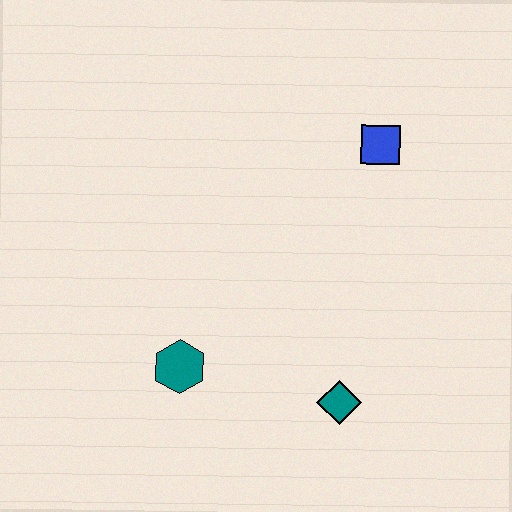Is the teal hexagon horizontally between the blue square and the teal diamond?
No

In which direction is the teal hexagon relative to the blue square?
The teal hexagon is below the blue square.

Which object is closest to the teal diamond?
The teal hexagon is closest to the teal diamond.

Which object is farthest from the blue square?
The teal hexagon is farthest from the blue square.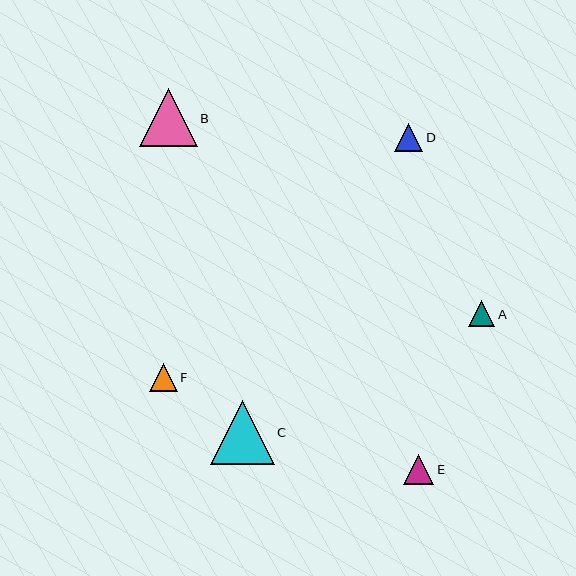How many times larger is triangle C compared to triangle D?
Triangle C is approximately 2.3 times the size of triangle D.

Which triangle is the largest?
Triangle C is the largest with a size of approximately 64 pixels.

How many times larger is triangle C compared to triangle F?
Triangle C is approximately 2.3 times the size of triangle F.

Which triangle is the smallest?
Triangle A is the smallest with a size of approximately 27 pixels.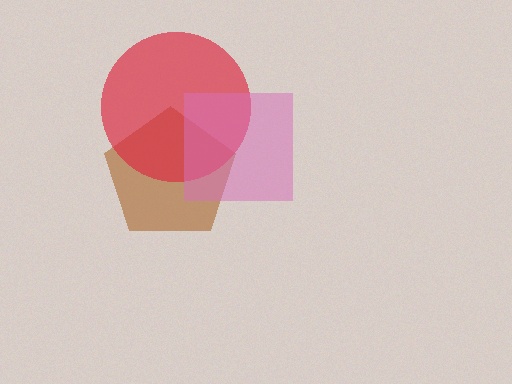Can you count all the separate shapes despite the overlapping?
Yes, there are 3 separate shapes.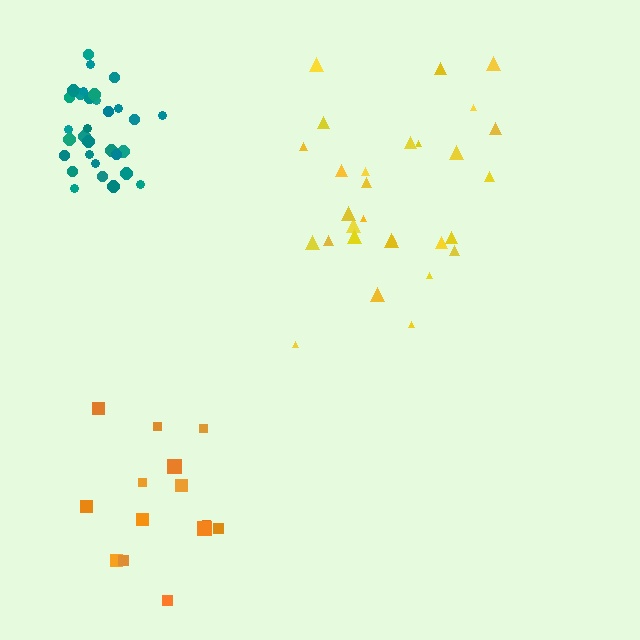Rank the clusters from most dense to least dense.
teal, yellow, orange.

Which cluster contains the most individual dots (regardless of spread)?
Teal (31).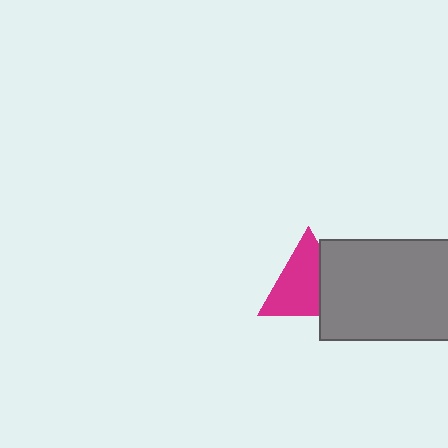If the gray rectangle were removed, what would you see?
You would see the complete magenta triangle.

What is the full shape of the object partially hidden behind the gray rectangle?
The partially hidden object is a magenta triangle.